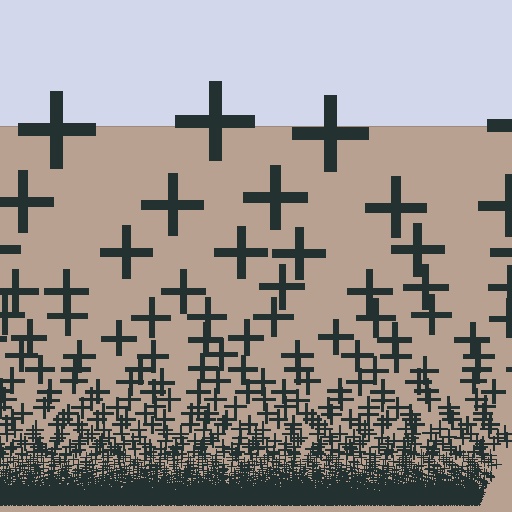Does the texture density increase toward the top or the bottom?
Density increases toward the bottom.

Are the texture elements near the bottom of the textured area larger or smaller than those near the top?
Smaller. The gradient is inverted — elements near the bottom are smaller and denser.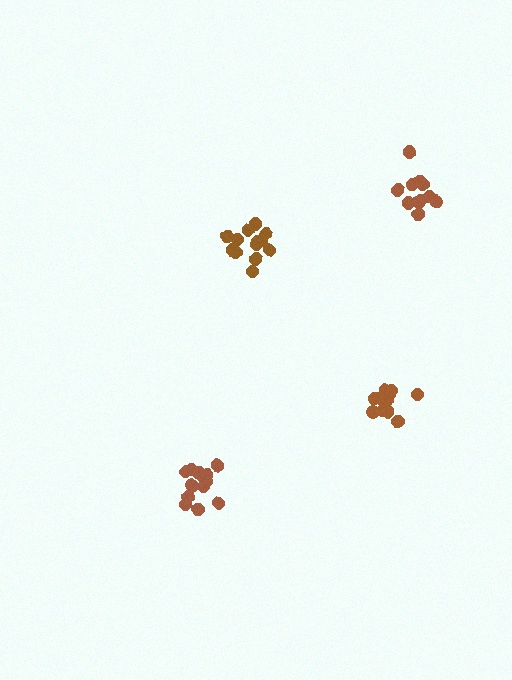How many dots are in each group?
Group 1: 14 dots, Group 2: 13 dots, Group 3: 13 dots, Group 4: 11 dots (51 total).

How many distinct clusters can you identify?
There are 4 distinct clusters.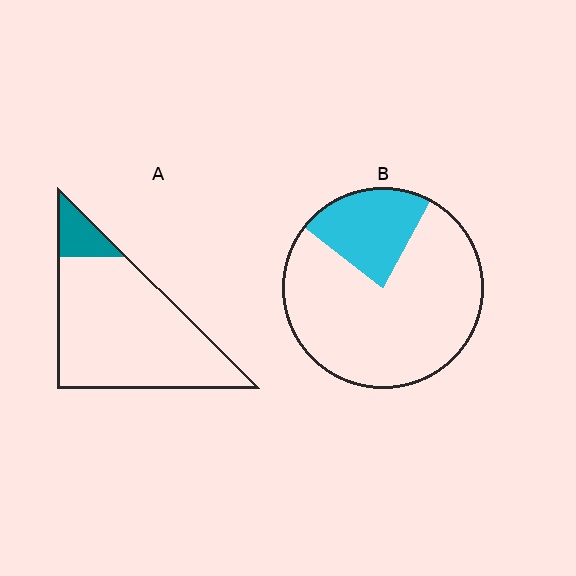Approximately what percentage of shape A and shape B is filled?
A is approximately 10% and B is approximately 25%.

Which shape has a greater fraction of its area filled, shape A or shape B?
Shape B.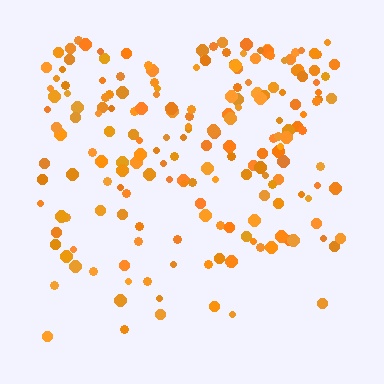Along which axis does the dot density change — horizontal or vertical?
Vertical.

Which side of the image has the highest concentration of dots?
The top.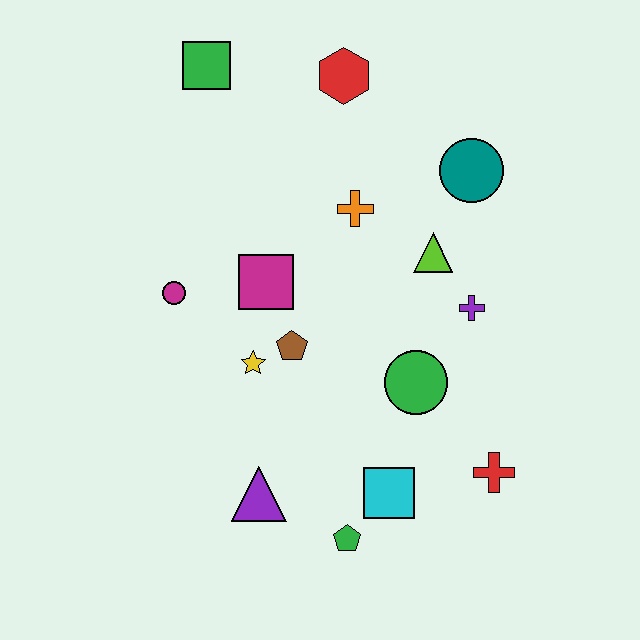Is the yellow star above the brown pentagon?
No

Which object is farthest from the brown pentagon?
The green square is farthest from the brown pentagon.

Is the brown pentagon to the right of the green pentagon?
No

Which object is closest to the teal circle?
The lime triangle is closest to the teal circle.